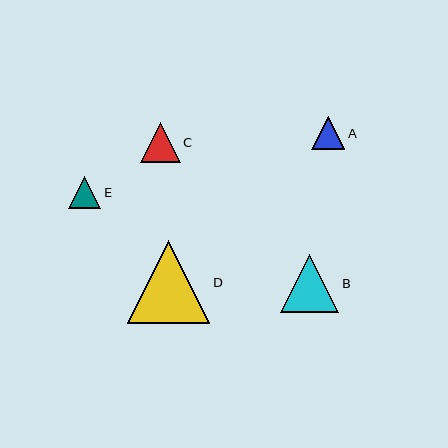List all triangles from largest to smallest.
From largest to smallest: D, B, C, A, E.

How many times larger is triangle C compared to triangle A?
Triangle C is approximately 1.2 times the size of triangle A.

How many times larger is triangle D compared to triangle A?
Triangle D is approximately 2.5 times the size of triangle A.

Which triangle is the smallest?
Triangle E is the smallest with a size of approximately 32 pixels.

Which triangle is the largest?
Triangle D is the largest with a size of approximately 82 pixels.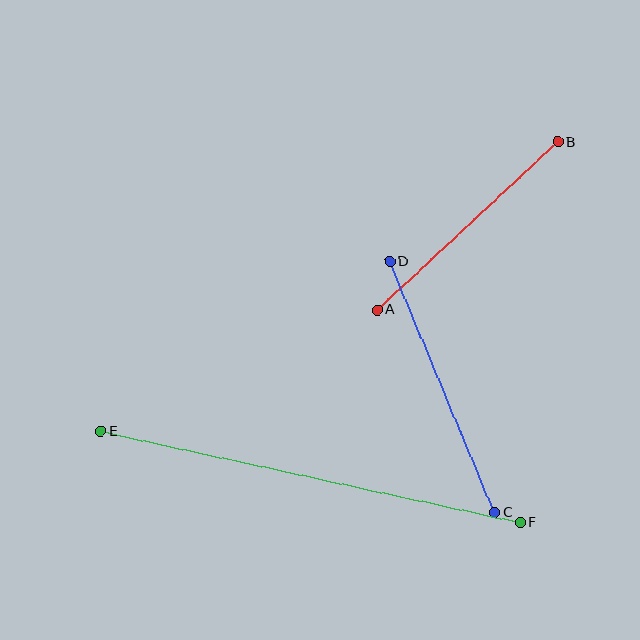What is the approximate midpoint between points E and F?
The midpoint is at approximately (310, 477) pixels.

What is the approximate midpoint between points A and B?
The midpoint is at approximately (467, 226) pixels.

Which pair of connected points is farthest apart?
Points E and F are farthest apart.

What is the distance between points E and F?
The distance is approximately 430 pixels.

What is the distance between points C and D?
The distance is approximately 272 pixels.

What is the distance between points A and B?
The distance is approximately 247 pixels.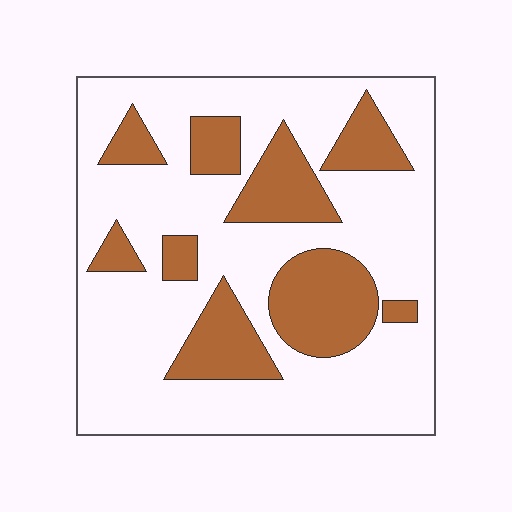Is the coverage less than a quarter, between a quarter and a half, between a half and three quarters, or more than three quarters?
Between a quarter and a half.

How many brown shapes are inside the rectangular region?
9.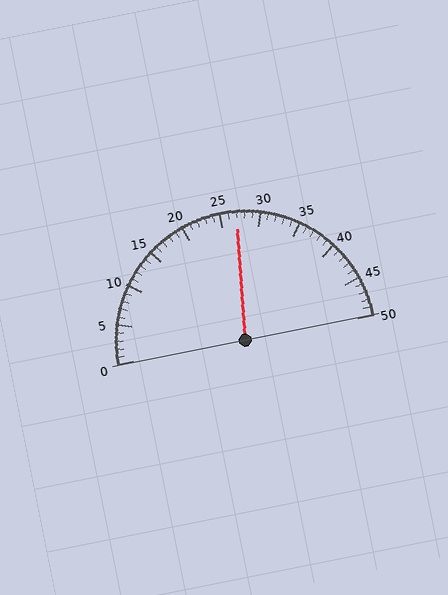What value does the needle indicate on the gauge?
The needle indicates approximately 27.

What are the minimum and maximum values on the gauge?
The gauge ranges from 0 to 50.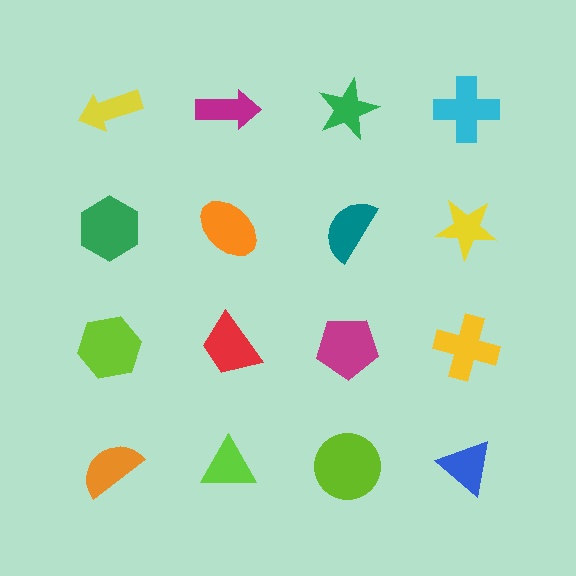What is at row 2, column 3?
A teal semicircle.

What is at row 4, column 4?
A blue triangle.